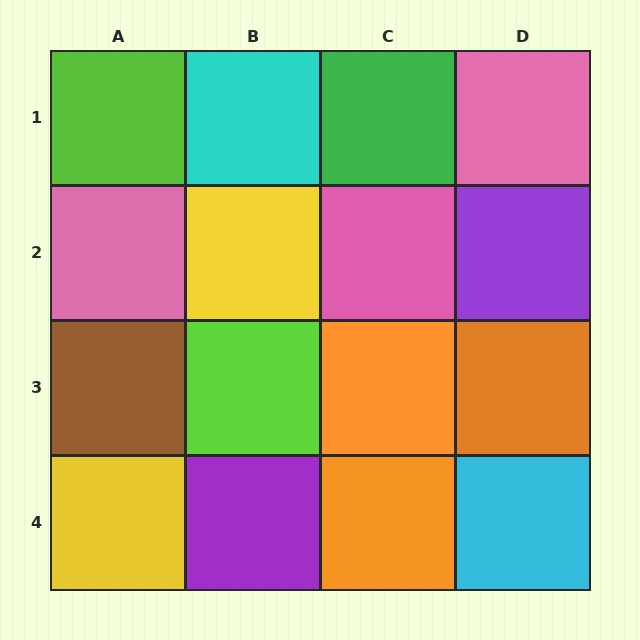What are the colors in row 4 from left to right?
Yellow, purple, orange, cyan.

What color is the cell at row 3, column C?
Orange.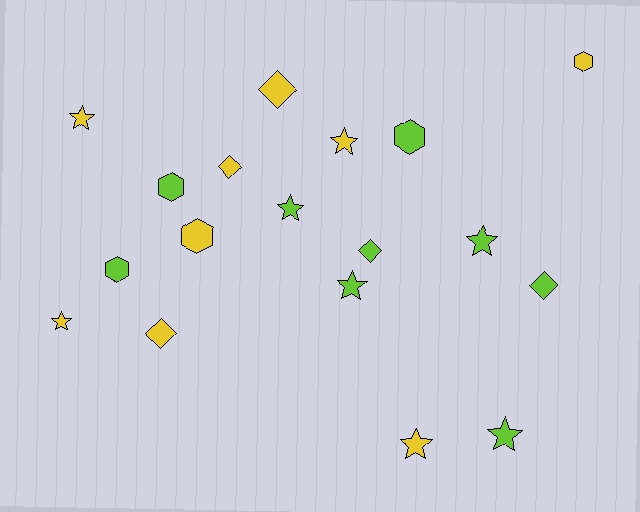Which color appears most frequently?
Lime, with 9 objects.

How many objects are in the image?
There are 18 objects.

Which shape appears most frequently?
Star, with 8 objects.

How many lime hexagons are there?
There are 3 lime hexagons.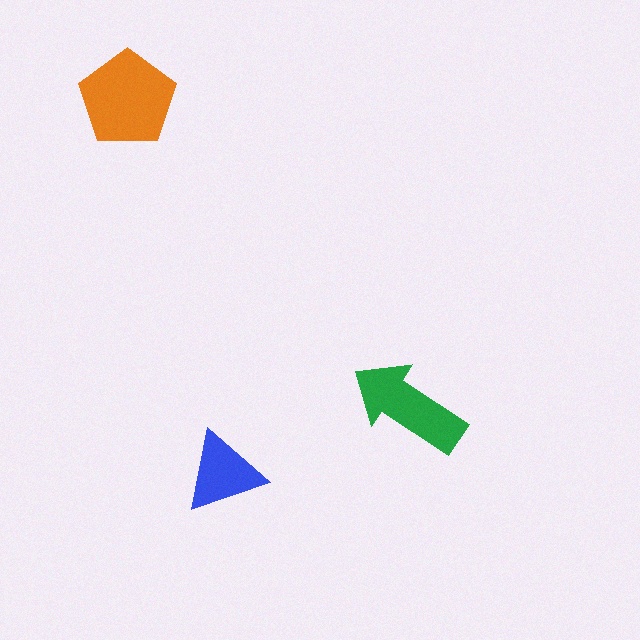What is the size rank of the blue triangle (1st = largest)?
3rd.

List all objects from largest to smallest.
The orange pentagon, the green arrow, the blue triangle.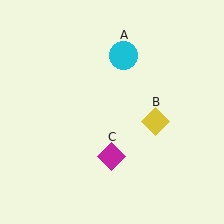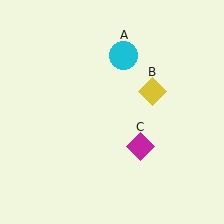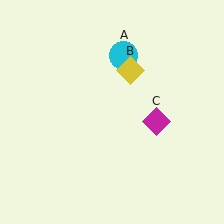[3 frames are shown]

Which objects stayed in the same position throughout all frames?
Cyan circle (object A) remained stationary.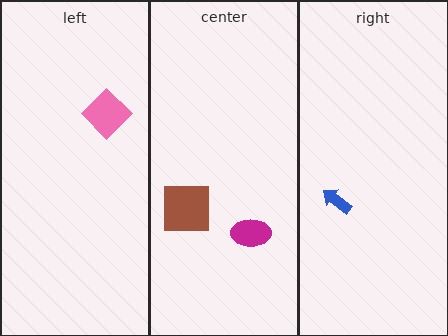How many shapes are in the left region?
1.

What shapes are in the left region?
The pink diamond.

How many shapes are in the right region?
1.